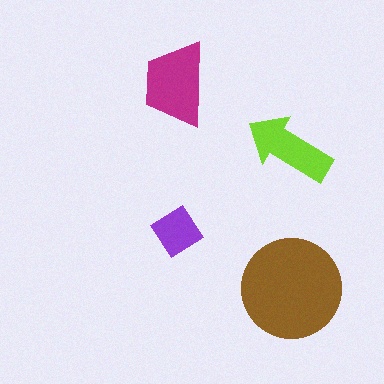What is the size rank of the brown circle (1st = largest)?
1st.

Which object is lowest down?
The brown circle is bottommost.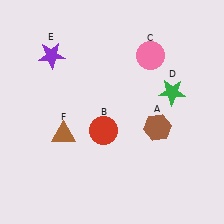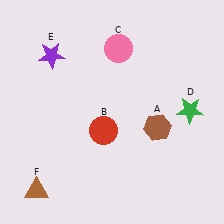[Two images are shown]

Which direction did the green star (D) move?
The green star (D) moved down.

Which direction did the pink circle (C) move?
The pink circle (C) moved left.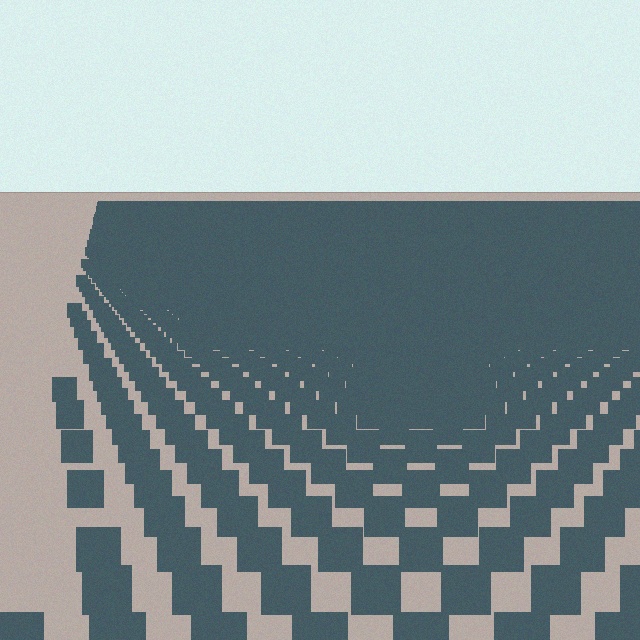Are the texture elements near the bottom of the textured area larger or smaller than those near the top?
Larger. Near the bottom, elements are closer to the viewer and appear at a bigger on-screen size.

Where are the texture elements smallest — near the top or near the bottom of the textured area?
Near the top.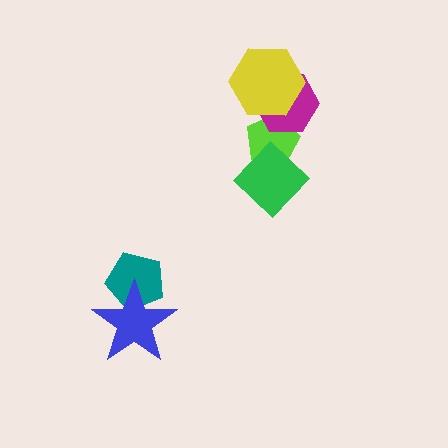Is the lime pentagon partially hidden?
Yes, it is partially covered by another shape.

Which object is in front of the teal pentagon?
The blue star is in front of the teal pentagon.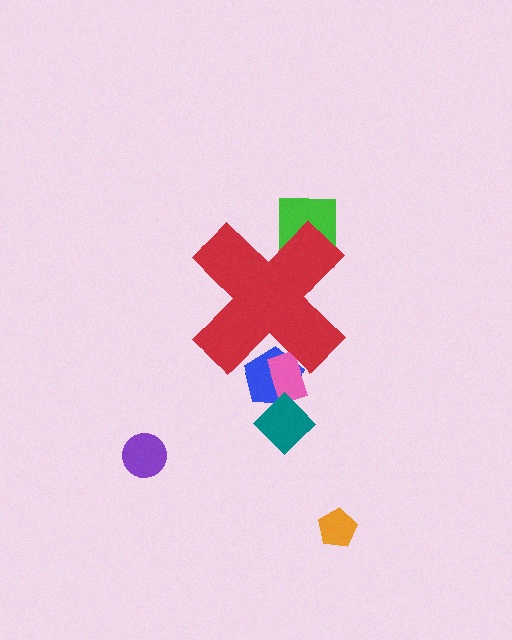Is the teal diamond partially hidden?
No, the teal diamond is fully visible.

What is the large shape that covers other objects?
A red cross.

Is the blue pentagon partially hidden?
Yes, the blue pentagon is partially hidden behind the red cross.